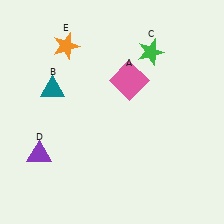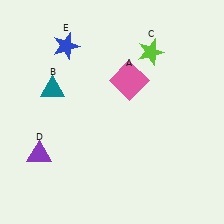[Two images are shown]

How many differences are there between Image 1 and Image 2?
There are 2 differences between the two images.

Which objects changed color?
C changed from green to lime. E changed from orange to blue.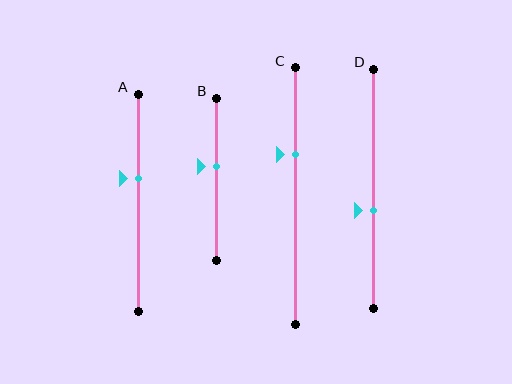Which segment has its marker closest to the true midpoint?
Segment B has its marker closest to the true midpoint.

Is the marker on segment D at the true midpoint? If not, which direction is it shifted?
No, the marker on segment D is shifted downward by about 9% of the segment length.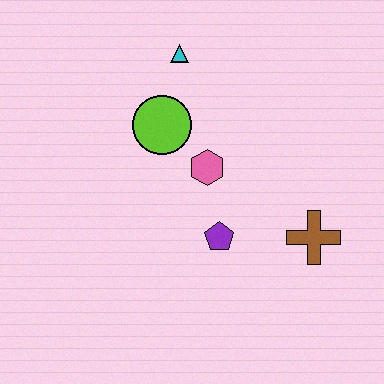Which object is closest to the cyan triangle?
The lime circle is closest to the cyan triangle.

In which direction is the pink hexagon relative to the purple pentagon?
The pink hexagon is above the purple pentagon.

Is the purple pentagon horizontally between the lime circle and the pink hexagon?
No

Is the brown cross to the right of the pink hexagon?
Yes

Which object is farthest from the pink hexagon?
The brown cross is farthest from the pink hexagon.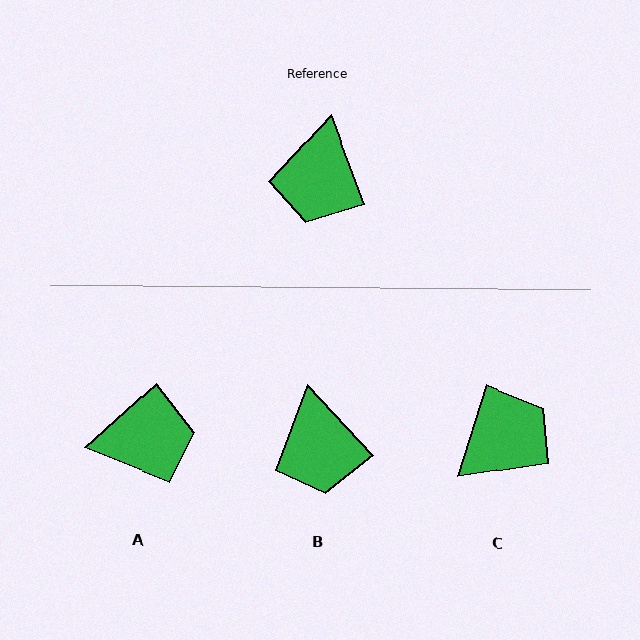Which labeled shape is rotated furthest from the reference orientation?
C, about 142 degrees away.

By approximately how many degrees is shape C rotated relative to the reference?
Approximately 142 degrees counter-clockwise.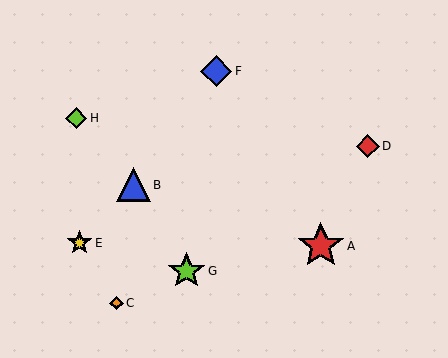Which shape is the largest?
The red star (labeled A) is the largest.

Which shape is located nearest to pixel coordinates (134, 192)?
The blue triangle (labeled B) at (133, 185) is nearest to that location.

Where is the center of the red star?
The center of the red star is at (321, 246).